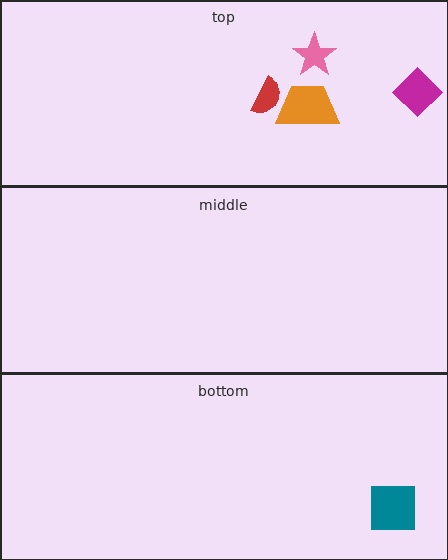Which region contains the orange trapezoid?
The top region.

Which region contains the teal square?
The bottom region.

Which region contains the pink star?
The top region.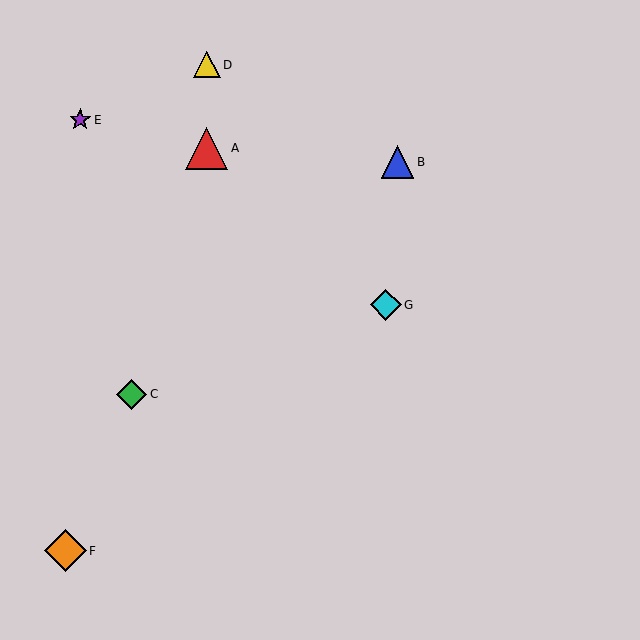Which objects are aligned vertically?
Objects A, D are aligned vertically.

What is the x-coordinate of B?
Object B is at x≈398.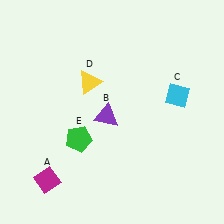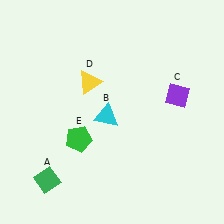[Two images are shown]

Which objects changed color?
A changed from magenta to green. B changed from purple to cyan. C changed from cyan to purple.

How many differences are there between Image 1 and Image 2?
There are 3 differences between the two images.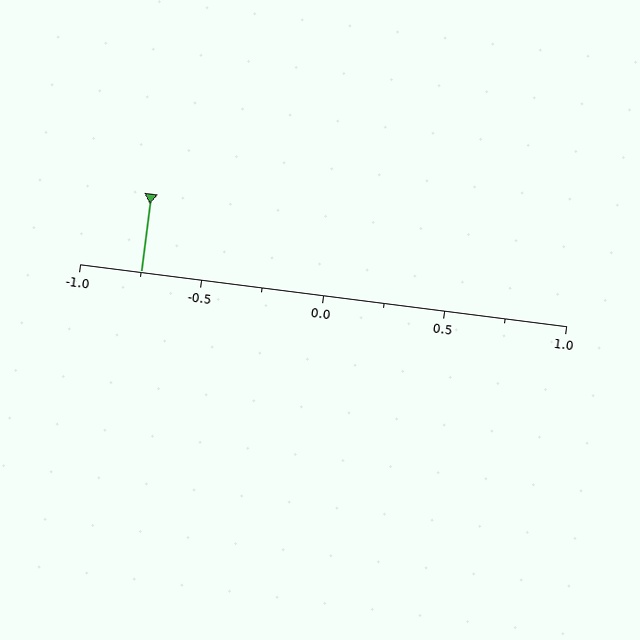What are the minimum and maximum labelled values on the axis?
The axis runs from -1.0 to 1.0.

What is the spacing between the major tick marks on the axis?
The major ticks are spaced 0.5 apart.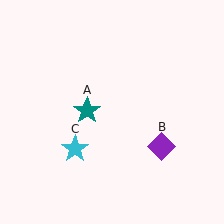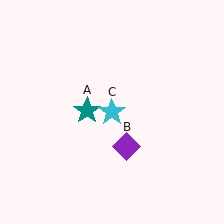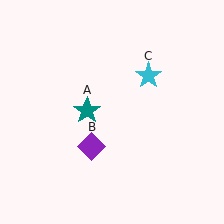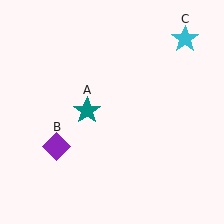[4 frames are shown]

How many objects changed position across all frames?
2 objects changed position: purple diamond (object B), cyan star (object C).